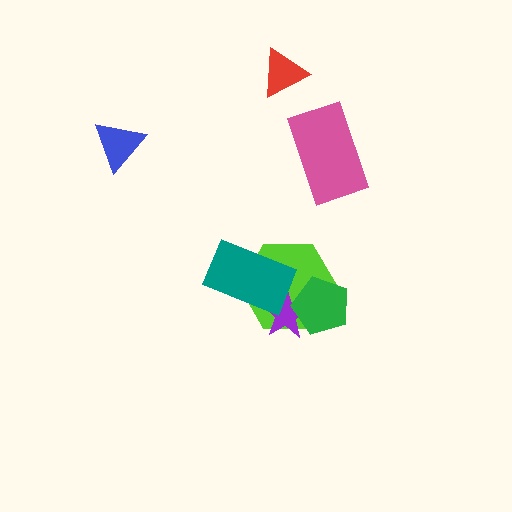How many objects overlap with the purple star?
3 objects overlap with the purple star.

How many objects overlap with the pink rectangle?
0 objects overlap with the pink rectangle.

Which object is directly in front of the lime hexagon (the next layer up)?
The purple star is directly in front of the lime hexagon.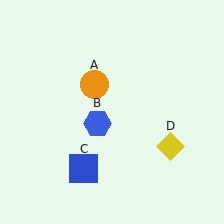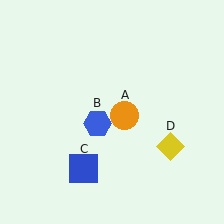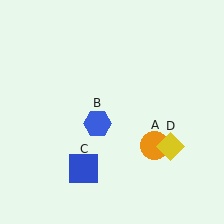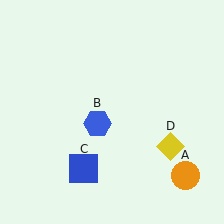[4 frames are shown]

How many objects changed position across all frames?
1 object changed position: orange circle (object A).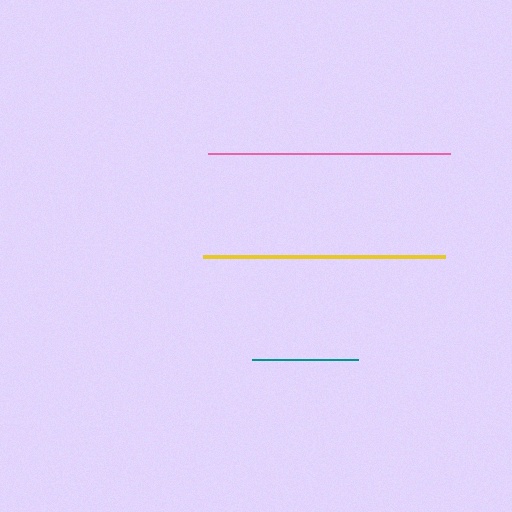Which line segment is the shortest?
The teal line is the shortest at approximately 106 pixels.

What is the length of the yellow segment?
The yellow segment is approximately 241 pixels long.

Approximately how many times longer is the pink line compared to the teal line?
The pink line is approximately 2.3 times the length of the teal line.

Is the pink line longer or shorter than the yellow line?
The pink line is longer than the yellow line.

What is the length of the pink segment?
The pink segment is approximately 242 pixels long.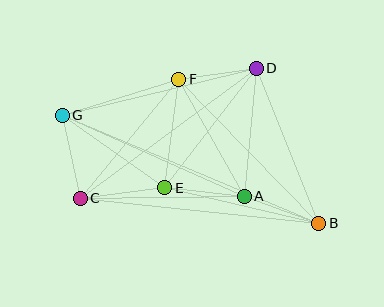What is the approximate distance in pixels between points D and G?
The distance between D and G is approximately 200 pixels.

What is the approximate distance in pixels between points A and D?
The distance between A and D is approximately 128 pixels.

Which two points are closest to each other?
Points D and F are closest to each other.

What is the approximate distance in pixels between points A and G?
The distance between A and G is approximately 199 pixels.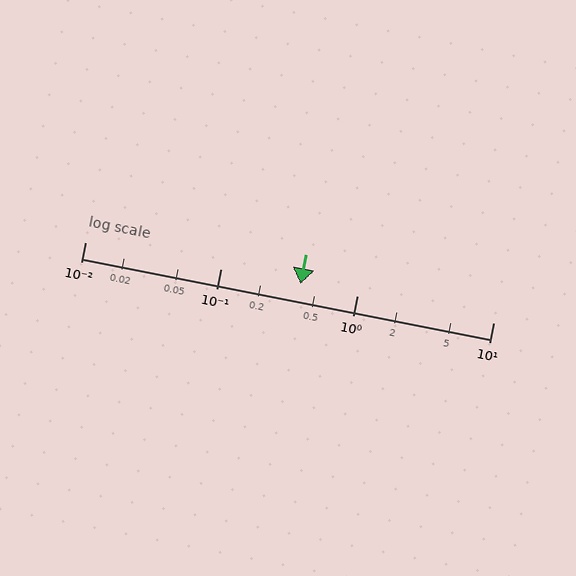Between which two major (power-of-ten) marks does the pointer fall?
The pointer is between 0.1 and 1.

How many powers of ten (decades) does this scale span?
The scale spans 3 decades, from 0.01 to 10.